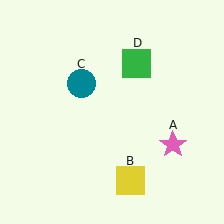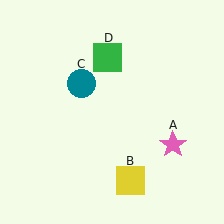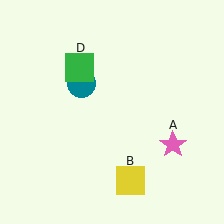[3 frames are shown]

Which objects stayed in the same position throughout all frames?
Pink star (object A) and yellow square (object B) and teal circle (object C) remained stationary.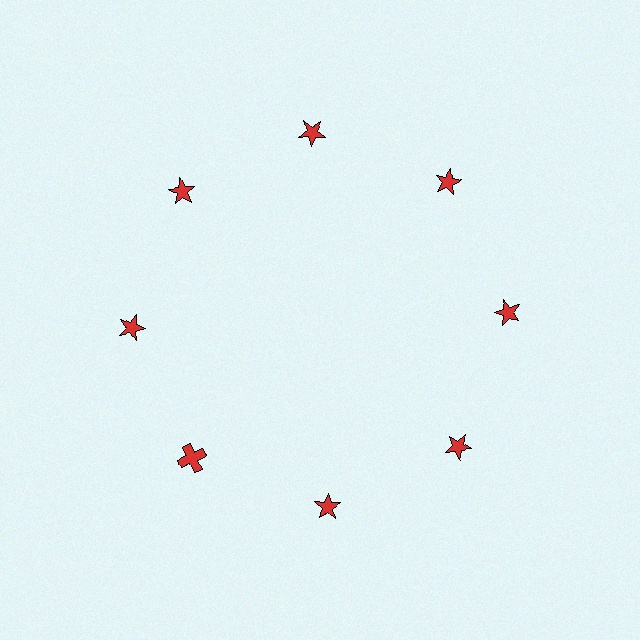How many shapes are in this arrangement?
There are 8 shapes arranged in a ring pattern.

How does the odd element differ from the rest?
It has a different shape: cross instead of star.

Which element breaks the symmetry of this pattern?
The red cross at roughly the 8 o'clock position breaks the symmetry. All other shapes are red stars.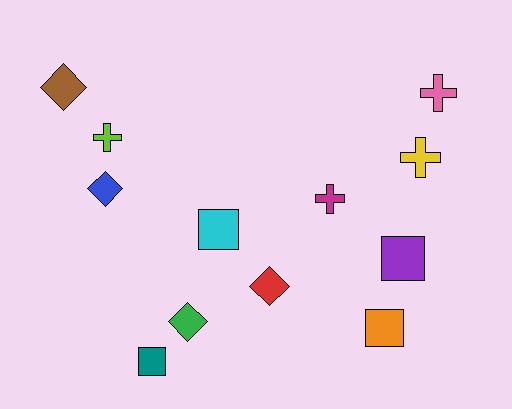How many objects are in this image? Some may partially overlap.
There are 12 objects.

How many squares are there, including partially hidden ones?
There are 4 squares.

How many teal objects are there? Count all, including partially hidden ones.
There is 1 teal object.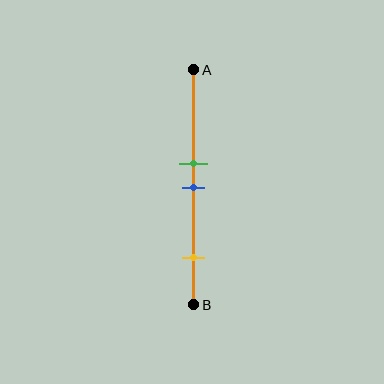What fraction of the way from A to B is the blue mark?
The blue mark is approximately 50% (0.5) of the way from A to B.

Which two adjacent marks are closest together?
The green and blue marks are the closest adjacent pair.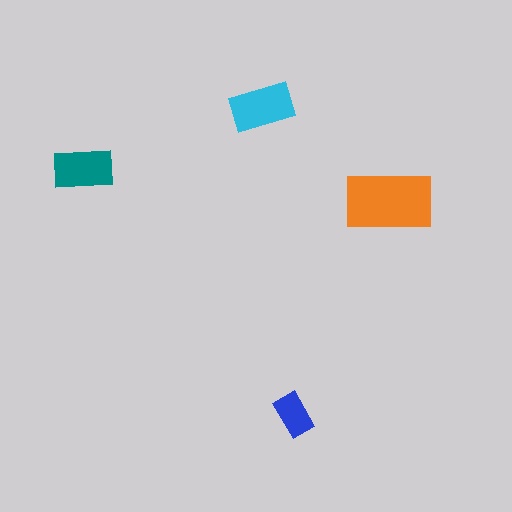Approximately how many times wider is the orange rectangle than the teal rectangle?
About 1.5 times wider.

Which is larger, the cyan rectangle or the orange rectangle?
The orange one.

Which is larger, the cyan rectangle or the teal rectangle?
The cyan one.